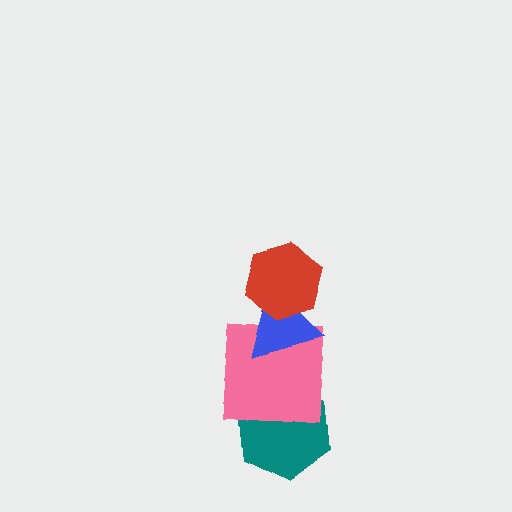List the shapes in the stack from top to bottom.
From top to bottom: the red hexagon, the blue triangle, the pink square, the teal hexagon.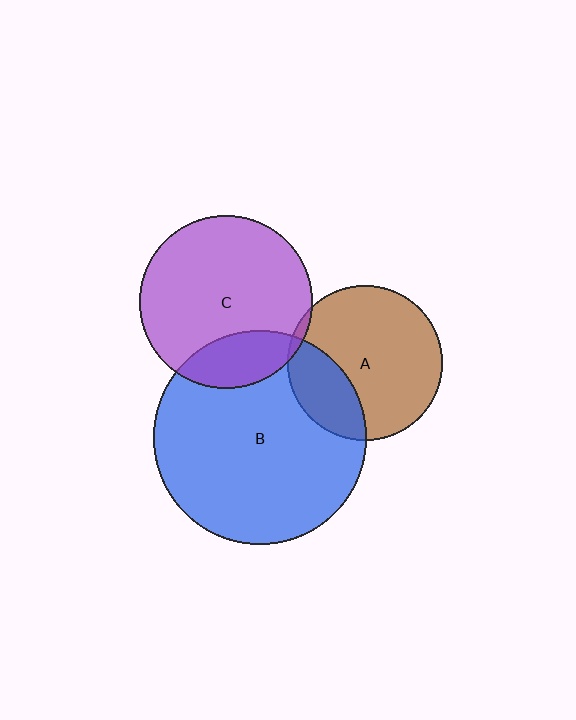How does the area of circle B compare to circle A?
Approximately 1.9 times.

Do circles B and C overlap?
Yes.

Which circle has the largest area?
Circle B (blue).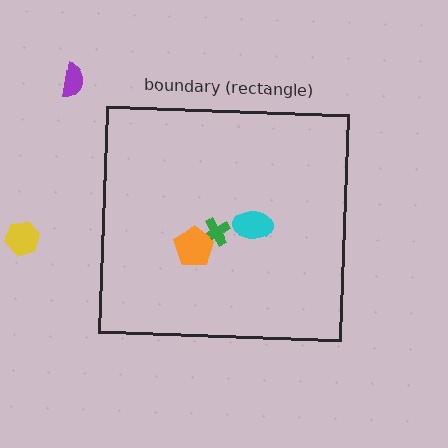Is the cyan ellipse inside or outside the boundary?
Inside.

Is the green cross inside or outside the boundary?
Inside.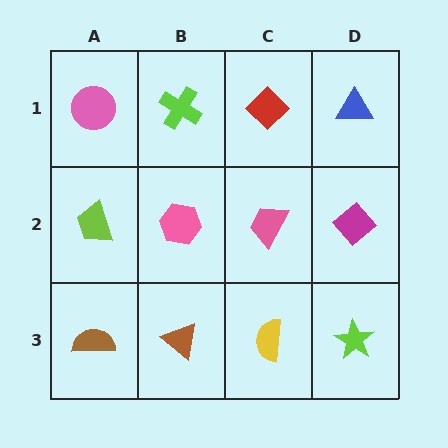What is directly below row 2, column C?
A yellow semicircle.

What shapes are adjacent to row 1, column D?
A magenta diamond (row 2, column D), a red diamond (row 1, column C).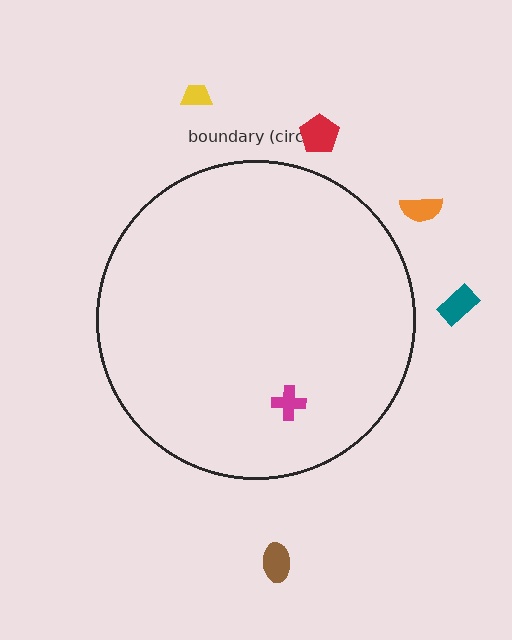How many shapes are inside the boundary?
1 inside, 5 outside.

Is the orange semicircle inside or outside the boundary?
Outside.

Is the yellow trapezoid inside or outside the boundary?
Outside.